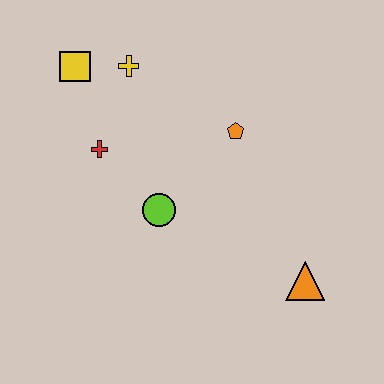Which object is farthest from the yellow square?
The orange triangle is farthest from the yellow square.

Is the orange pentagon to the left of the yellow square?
No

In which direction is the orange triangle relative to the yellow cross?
The orange triangle is below the yellow cross.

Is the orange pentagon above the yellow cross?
No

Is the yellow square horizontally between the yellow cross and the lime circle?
No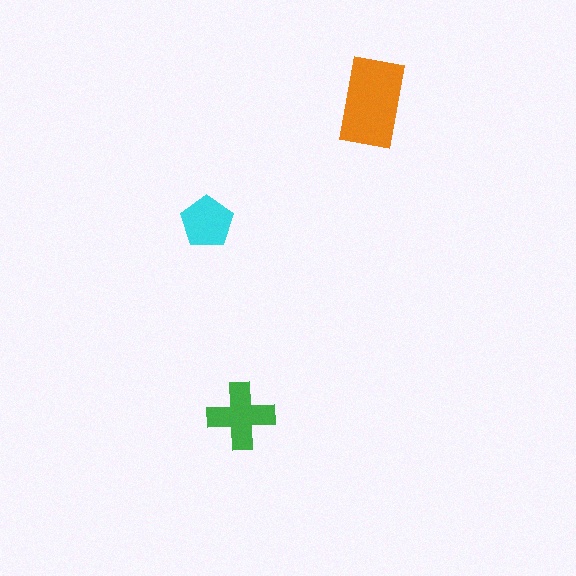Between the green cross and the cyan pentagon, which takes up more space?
The green cross.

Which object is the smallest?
The cyan pentagon.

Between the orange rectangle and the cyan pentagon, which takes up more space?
The orange rectangle.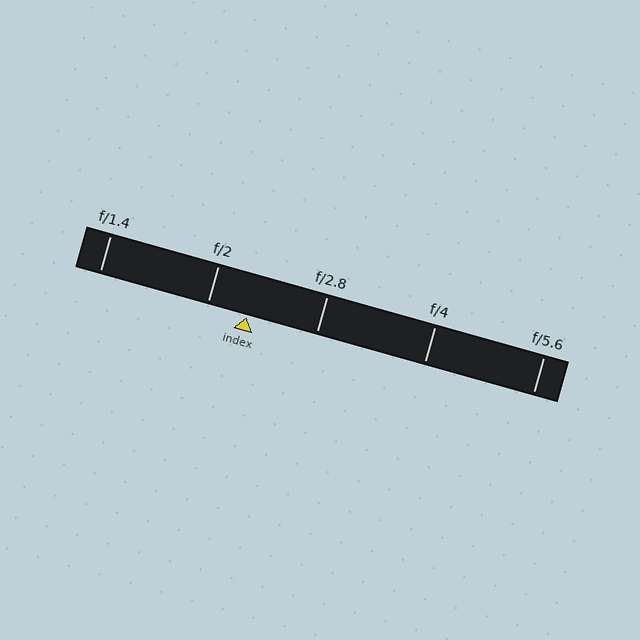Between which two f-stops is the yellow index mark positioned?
The index mark is between f/2 and f/2.8.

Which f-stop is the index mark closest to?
The index mark is closest to f/2.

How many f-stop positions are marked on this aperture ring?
There are 5 f-stop positions marked.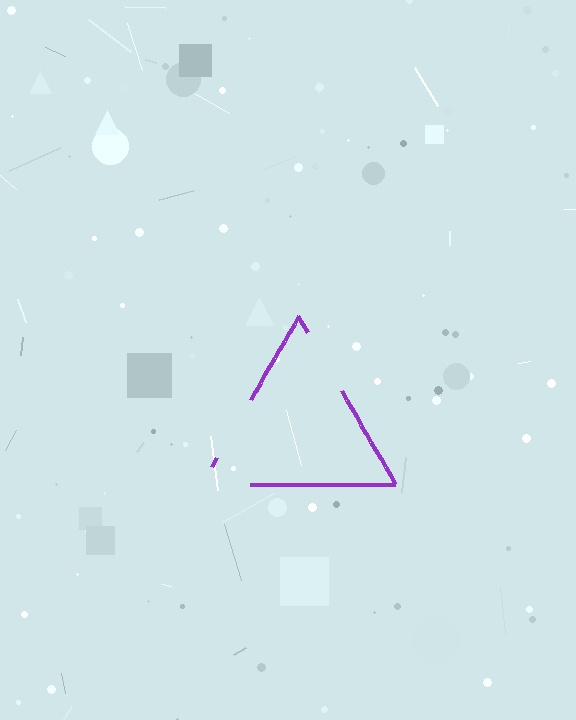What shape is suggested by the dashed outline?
The dashed outline suggests a triangle.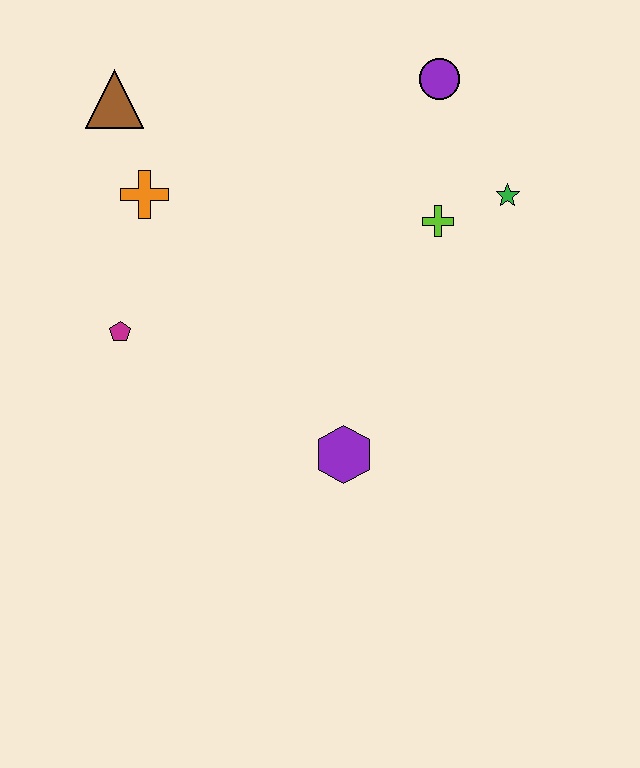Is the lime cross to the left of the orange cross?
No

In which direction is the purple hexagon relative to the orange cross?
The purple hexagon is below the orange cross.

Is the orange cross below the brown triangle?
Yes